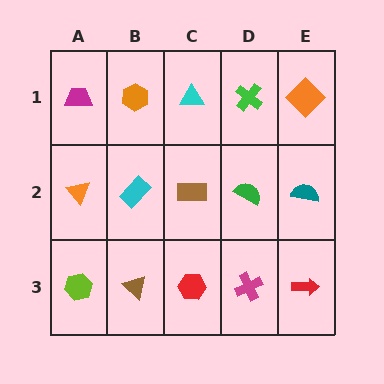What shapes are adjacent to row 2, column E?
An orange diamond (row 1, column E), a red arrow (row 3, column E), a green semicircle (row 2, column D).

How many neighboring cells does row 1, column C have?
3.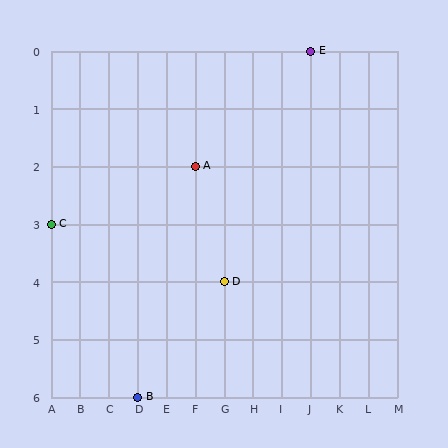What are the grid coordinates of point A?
Point A is at grid coordinates (F, 2).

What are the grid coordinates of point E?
Point E is at grid coordinates (J, 0).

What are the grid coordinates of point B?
Point B is at grid coordinates (D, 6).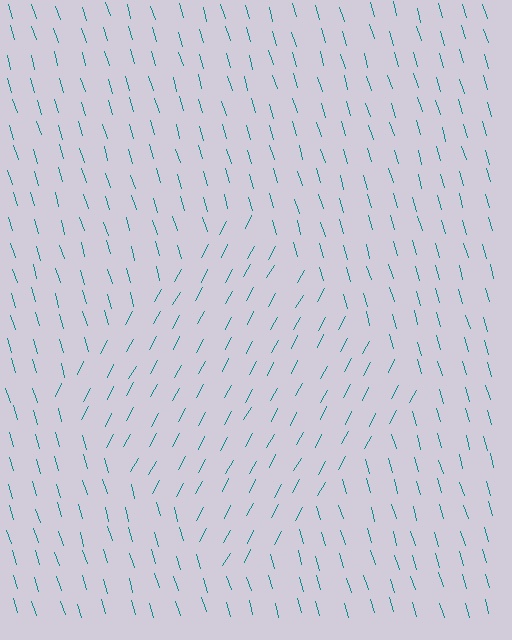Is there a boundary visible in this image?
Yes, there is a texture boundary formed by a change in line orientation.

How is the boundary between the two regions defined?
The boundary is defined purely by a change in line orientation (approximately 45 degrees difference). All lines are the same color and thickness.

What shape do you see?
I see a diamond.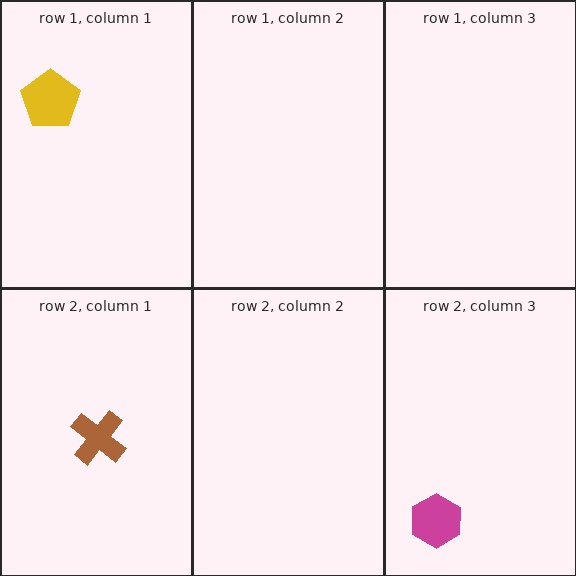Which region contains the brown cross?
The row 2, column 1 region.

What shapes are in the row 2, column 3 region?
The magenta hexagon.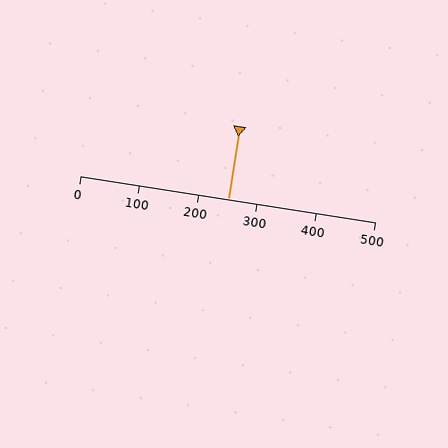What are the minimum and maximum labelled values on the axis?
The axis runs from 0 to 500.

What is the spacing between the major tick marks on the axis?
The major ticks are spaced 100 apart.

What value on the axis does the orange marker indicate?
The marker indicates approximately 250.